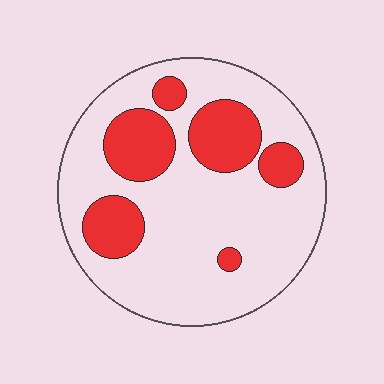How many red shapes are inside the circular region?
6.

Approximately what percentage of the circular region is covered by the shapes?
Approximately 25%.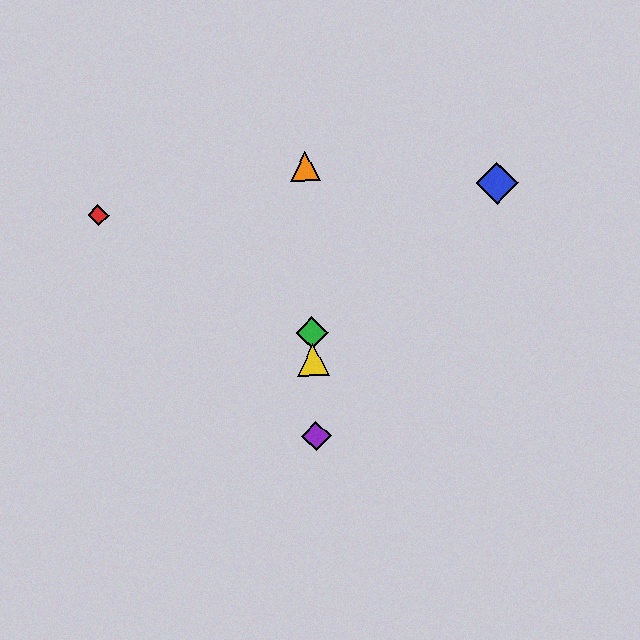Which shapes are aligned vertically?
The green diamond, the yellow triangle, the purple diamond, the orange triangle are aligned vertically.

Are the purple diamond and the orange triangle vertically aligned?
Yes, both are at x≈317.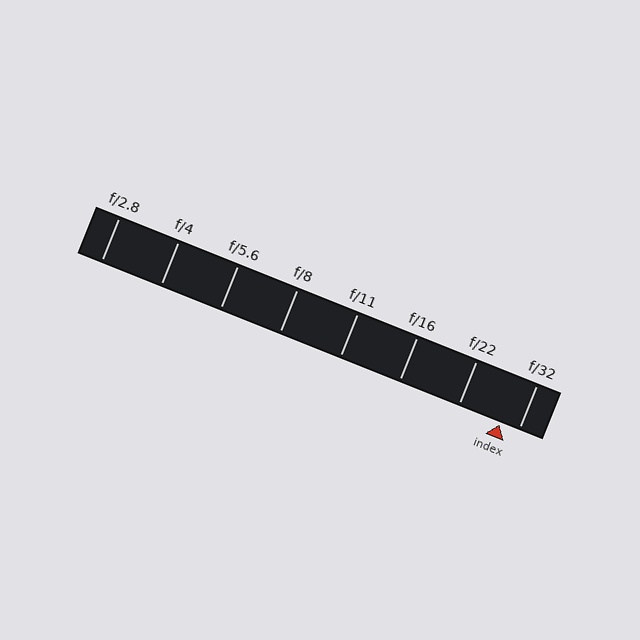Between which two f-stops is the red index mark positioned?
The index mark is between f/22 and f/32.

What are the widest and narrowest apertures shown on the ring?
The widest aperture shown is f/2.8 and the narrowest is f/32.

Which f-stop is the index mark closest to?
The index mark is closest to f/32.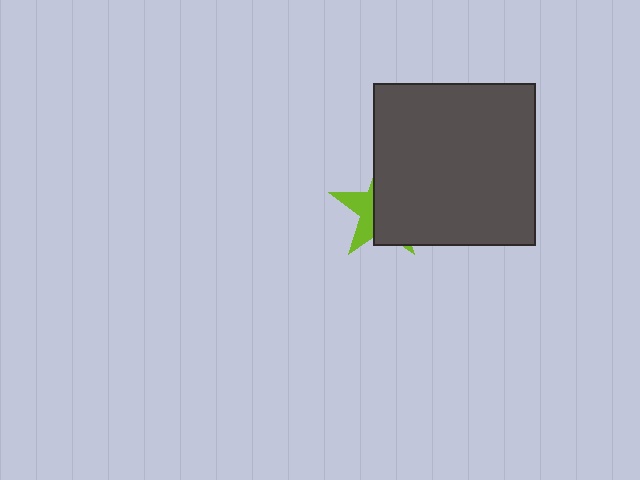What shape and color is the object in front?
The object in front is a dark gray square.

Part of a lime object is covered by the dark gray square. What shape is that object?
It is a star.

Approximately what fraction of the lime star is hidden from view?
Roughly 64% of the lime star is hidden behind the dark gray square.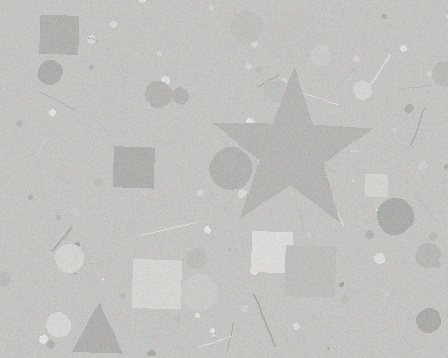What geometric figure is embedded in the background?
A star is embedded in the background.